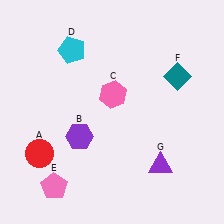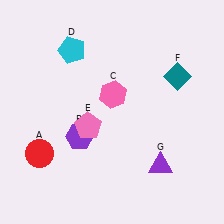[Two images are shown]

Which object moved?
The pink pentagon (E) moved up.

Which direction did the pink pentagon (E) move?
The pink pentagon (E) moved up.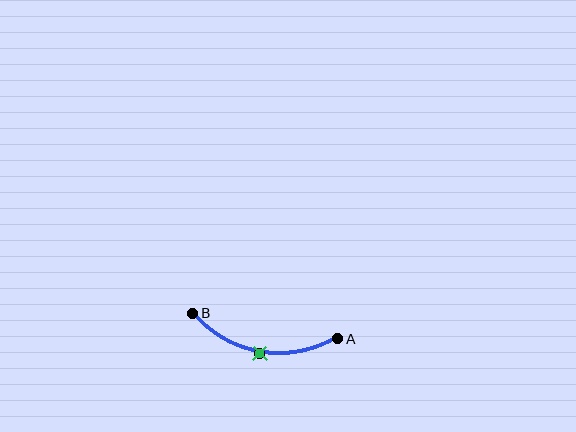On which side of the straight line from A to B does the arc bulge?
The arc bulges below the straight line connecting A and B.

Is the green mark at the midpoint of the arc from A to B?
Yes. The green mark lies on the arc at equal arc-length from both A and B — it is the arc midpoint.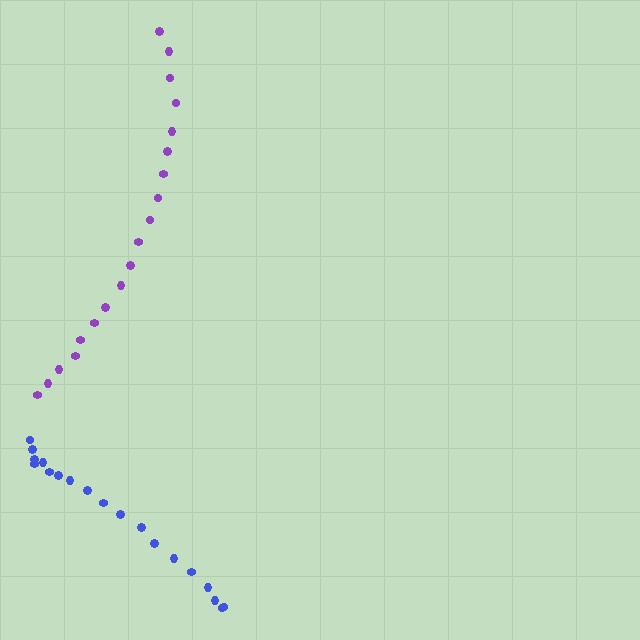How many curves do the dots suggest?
There are 2 distinct paths.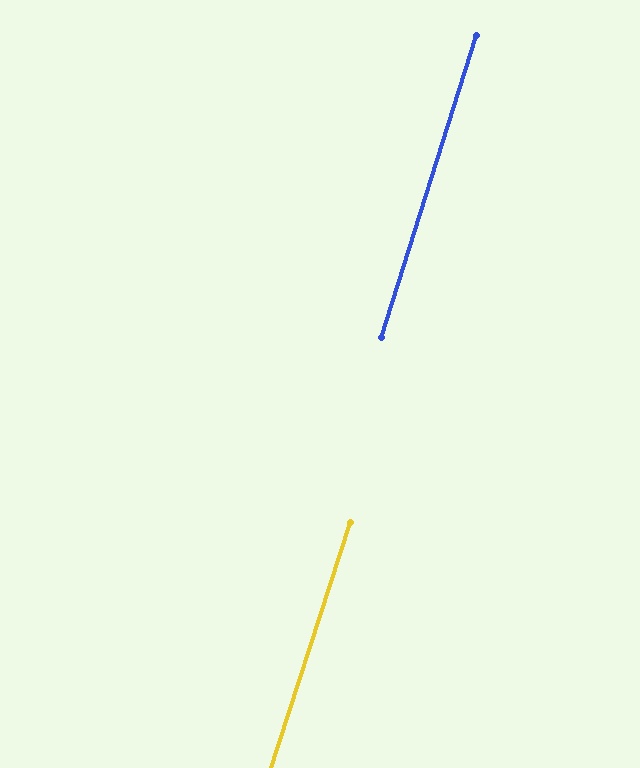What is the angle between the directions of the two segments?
Approximately 0 degrees.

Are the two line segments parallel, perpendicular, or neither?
Parallel — their directions differ by only 0.3°.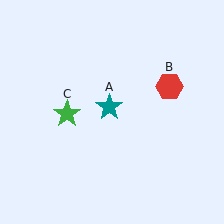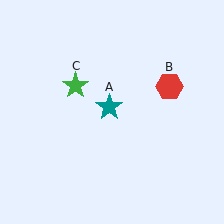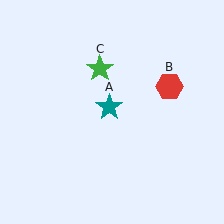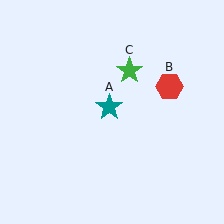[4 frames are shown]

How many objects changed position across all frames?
1 object changed position: green star (object C).